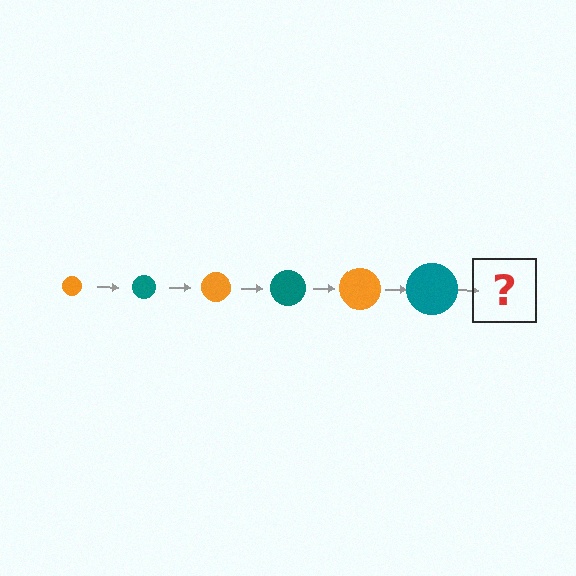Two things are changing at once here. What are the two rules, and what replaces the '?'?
The two rules are that the circle grows larger each step and the color cycles through orange and teal. The '?' should be an orange circle, larger than the previous one.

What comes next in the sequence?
The next element should be an orange circle, larger than the previous one.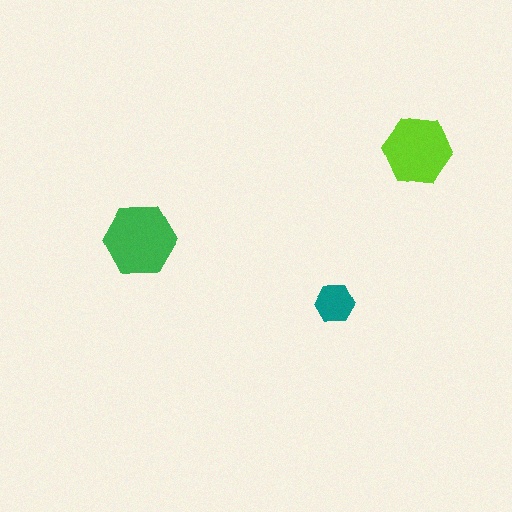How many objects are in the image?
There are 3 objects in the image.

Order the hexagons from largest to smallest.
the green one, the lime one, the teal one.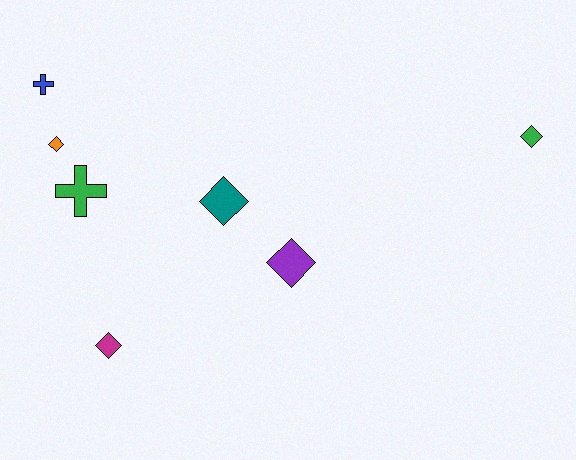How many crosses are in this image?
There are 2 crosses.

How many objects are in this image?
There are 7 objects.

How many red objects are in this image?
There are no red objects.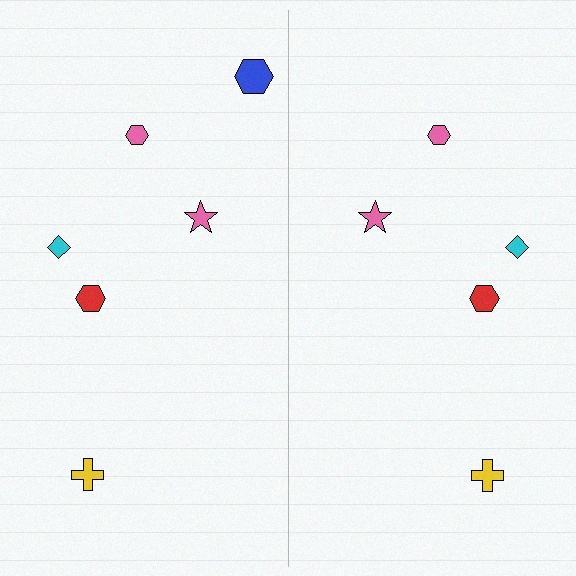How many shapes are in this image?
There are 11 shapes in this image.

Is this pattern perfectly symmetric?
No, the pattern is not perfectly symmetric. A blue hexagon is missing from the right side.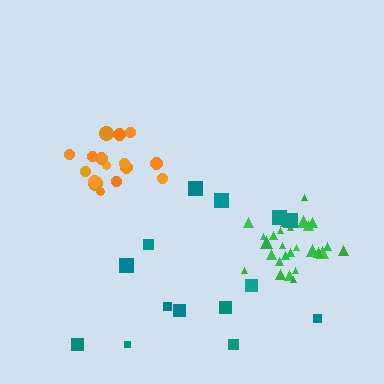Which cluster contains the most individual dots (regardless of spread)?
Green (30).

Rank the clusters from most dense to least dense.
green, orange, teal.